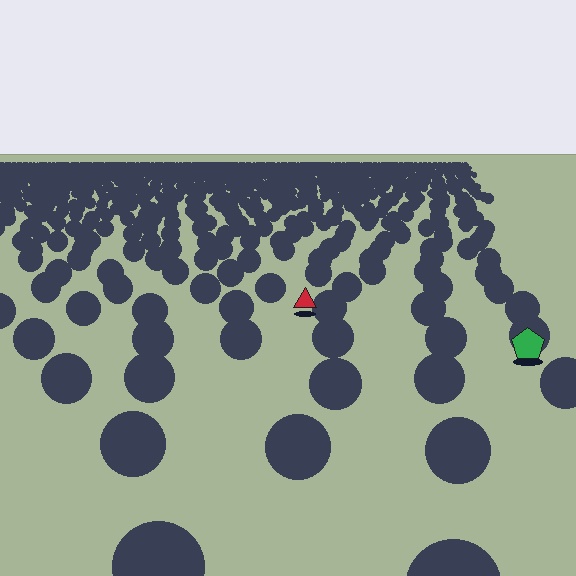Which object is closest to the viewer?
The green pentagon is closest. The texture marks near it are larger and more spread out.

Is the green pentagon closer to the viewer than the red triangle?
Yes. The green pentagon is closer — you can tell from the texture gradient: the ground texture is coarser near it.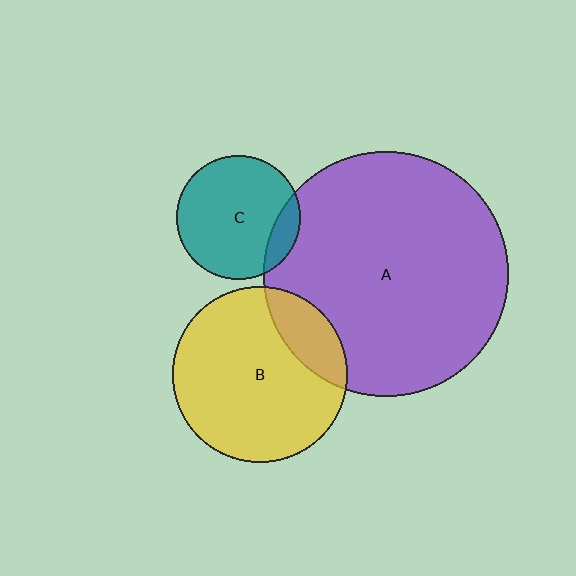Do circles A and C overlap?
Yes.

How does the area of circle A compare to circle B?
Approximately 1.9 times.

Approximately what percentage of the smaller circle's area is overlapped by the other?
Approximately 15%.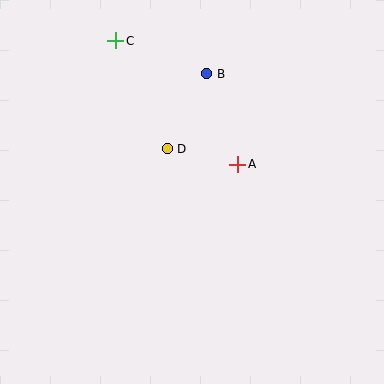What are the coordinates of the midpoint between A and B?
The midpoint between A and B is at (222, 119).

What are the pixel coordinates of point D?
Point D is at (167, 149).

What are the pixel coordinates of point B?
Point B is at (207, 74).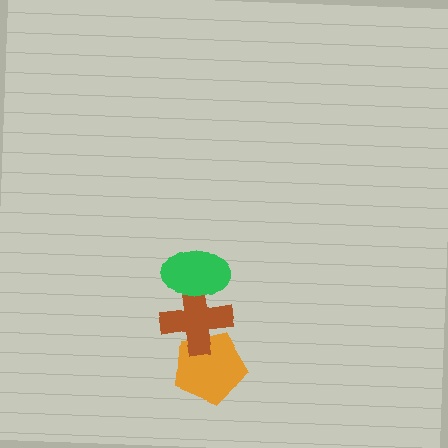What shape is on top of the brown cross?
The green ellipse is on top of the brown cross.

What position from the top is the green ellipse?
The green ellipse is 1st from the top.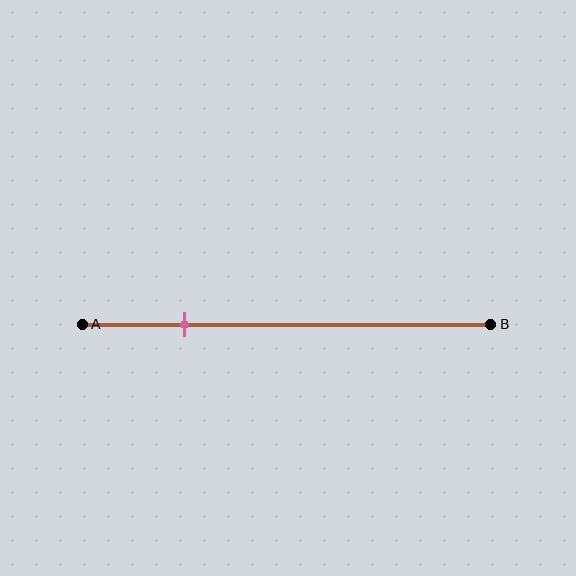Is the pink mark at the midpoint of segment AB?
No, the mark is at about 25% from A, not at the 50% midpoint.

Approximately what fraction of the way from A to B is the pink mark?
The pink mark is approximately 25% of the way from A to B.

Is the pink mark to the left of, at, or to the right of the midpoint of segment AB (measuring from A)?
The pink mark is to the left of the midpoint of segment AB.